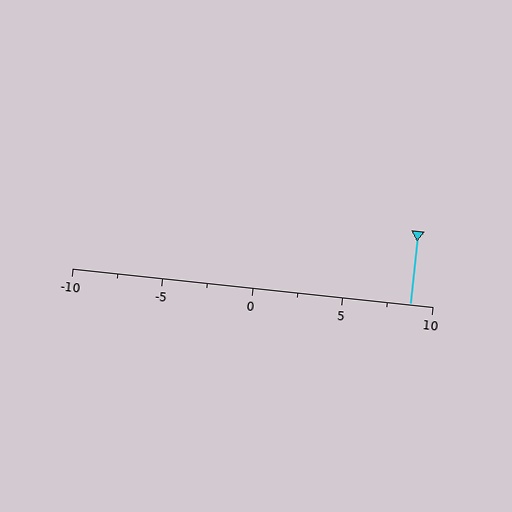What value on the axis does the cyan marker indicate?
The marker indicates approximately 8.8.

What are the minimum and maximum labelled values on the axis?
The axis runs from -10 to 10.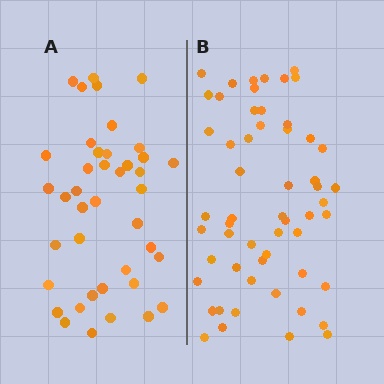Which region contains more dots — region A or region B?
Region B (the right region) has more dots.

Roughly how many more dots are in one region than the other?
Region B has approximately 15 more dots than region A.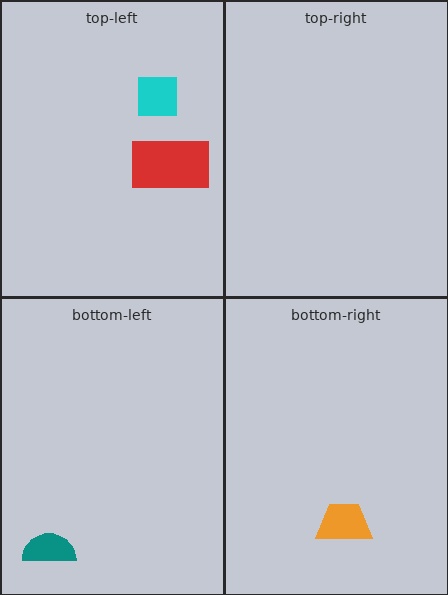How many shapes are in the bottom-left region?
1.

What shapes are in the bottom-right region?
The orange trapezoid.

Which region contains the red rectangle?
The top-left region.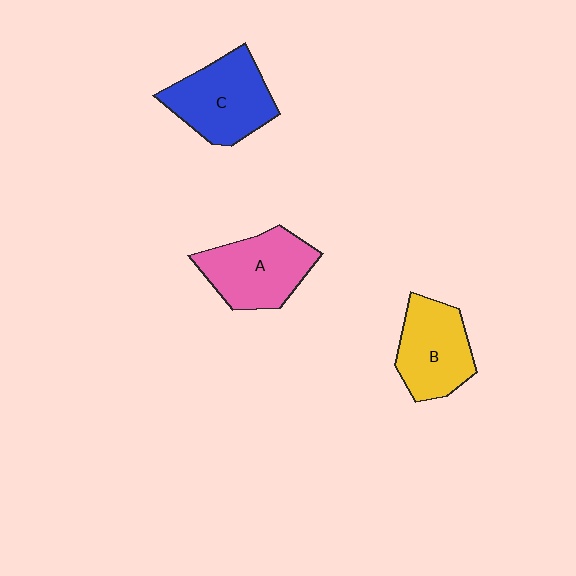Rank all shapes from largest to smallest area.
From largest to smallest: C (blue), A (pink), B (yellow).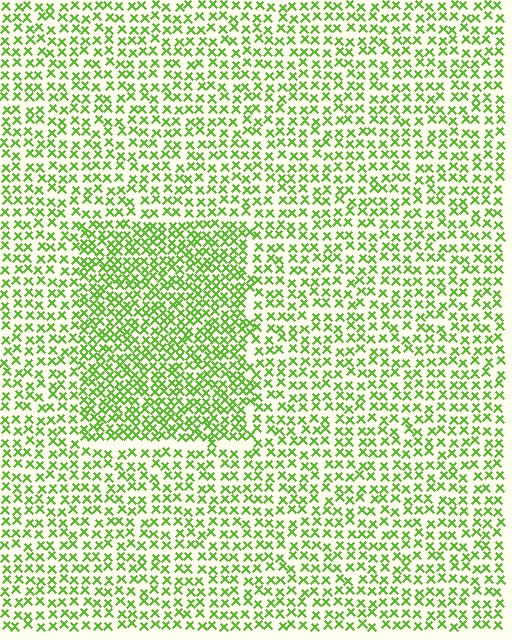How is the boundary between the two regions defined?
The boundary is defined by a change in element density (approximately 1.7x ratio). All elements are the same color, size, and shape.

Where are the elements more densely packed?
The elements are more densely packed inside the rectangle boundary.